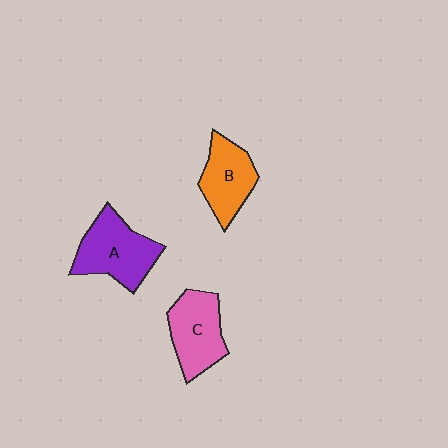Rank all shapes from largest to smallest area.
From largest to smallest: A (purple), C (pink), B (orange).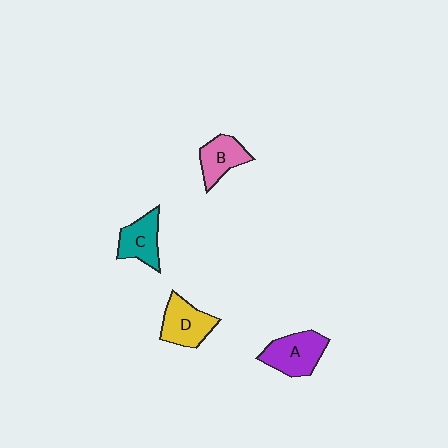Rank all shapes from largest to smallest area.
From largest to smallest: A (purple), D (yellow), C (teal), B (pink).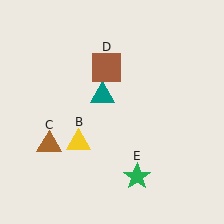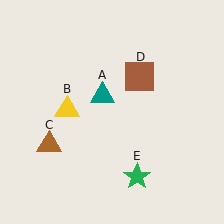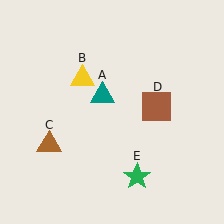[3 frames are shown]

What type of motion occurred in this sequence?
The yellow triangle (object B), brown square (object D) rotated clockwise around the center of the scene.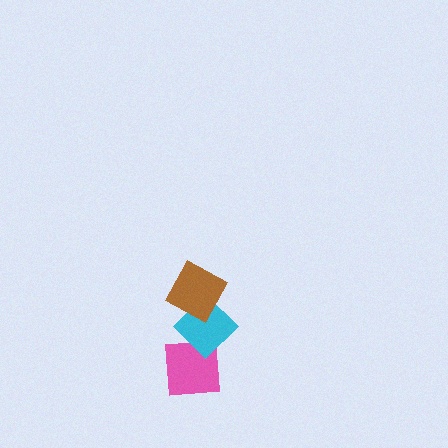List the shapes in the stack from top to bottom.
From top to bottom: the brown diamond, the cyan diamond, the pink square.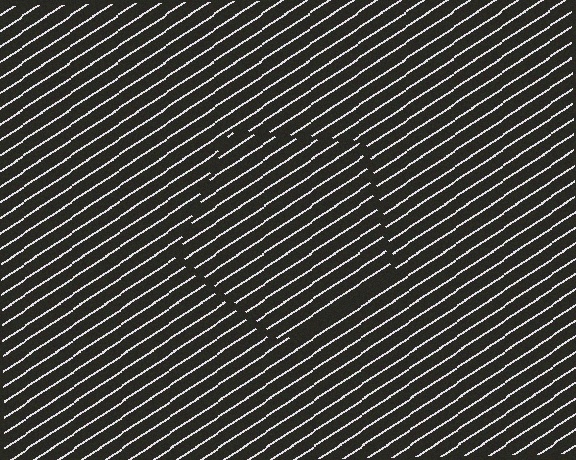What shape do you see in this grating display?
An illusory pentagon. The interior of the shape contains the same grating, shifted by half a period — the contour is defined by the phase discontinuity where line-ends from the inner and outer gratings abut.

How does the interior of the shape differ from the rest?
The interior of the shape contains the same grating, shifted by half a period — the contour is defined by the phase discontinuity where line-ends from the inner and outer gratings abut.